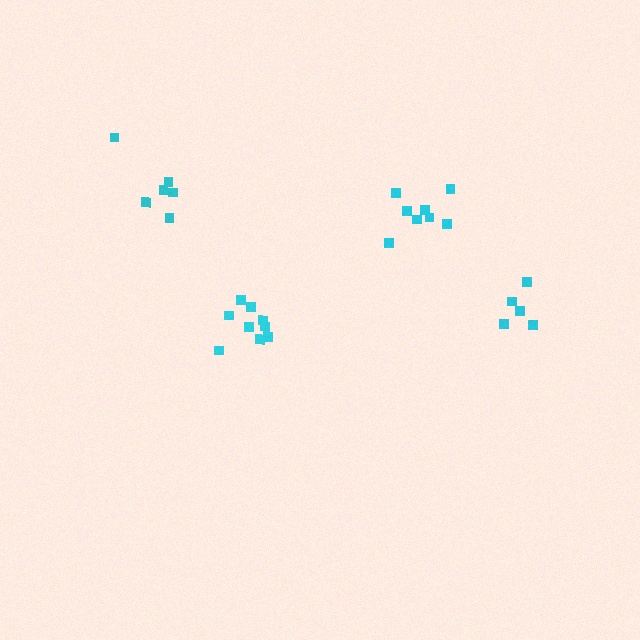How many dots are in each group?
Group 1: 8 dots, Group 2: 6 dots, Group 3: 9 dots, Group 4: 5 dots (28 total).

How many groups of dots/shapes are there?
There are 4 groups.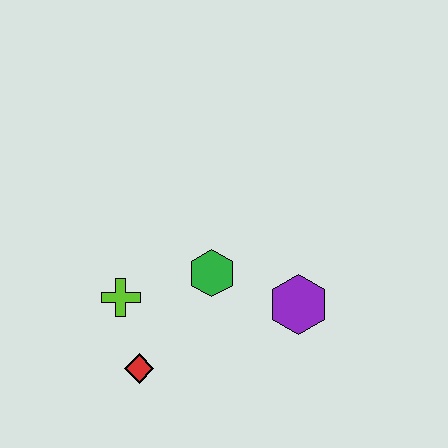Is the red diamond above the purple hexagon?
No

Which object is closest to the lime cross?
The red diamond is closest to the lime cross.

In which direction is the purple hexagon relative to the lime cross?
The purple hexagon is to the right of the lime cross.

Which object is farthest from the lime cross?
The purple hexagon is farthest from the lime cross.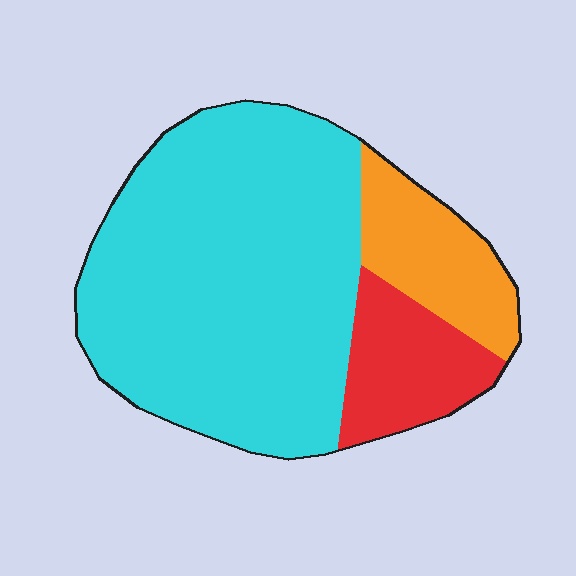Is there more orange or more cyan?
Cyan.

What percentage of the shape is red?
Red covers roughly 15% of the shape.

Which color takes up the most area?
Cyan, at roughly 70%.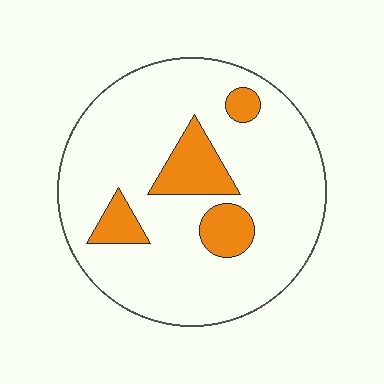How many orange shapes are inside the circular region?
4.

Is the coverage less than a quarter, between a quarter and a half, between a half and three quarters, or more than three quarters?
Less than a quarter.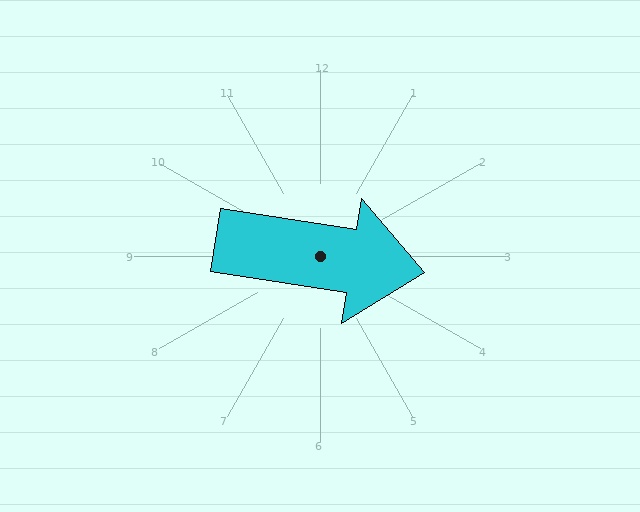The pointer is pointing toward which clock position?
Roughly 3 o'clock.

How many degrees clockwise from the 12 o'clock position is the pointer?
Approximately 99 degrees.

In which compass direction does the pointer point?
East.